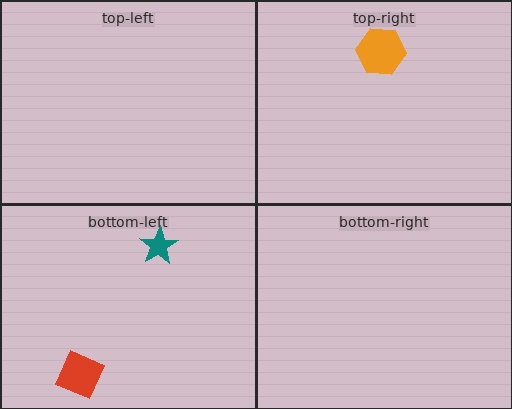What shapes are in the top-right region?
The orange hexagon.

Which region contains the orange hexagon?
The top-right region.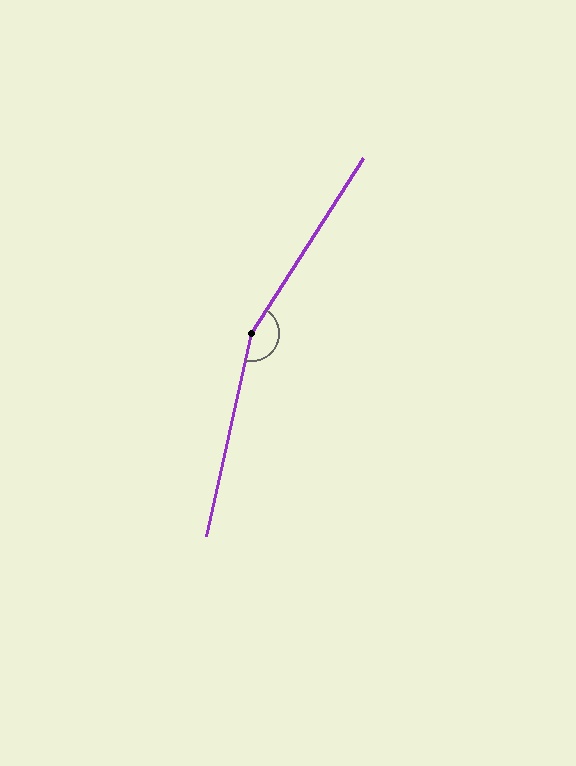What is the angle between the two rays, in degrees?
Approximately 160 degrees.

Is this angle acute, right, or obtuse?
It is obtuse.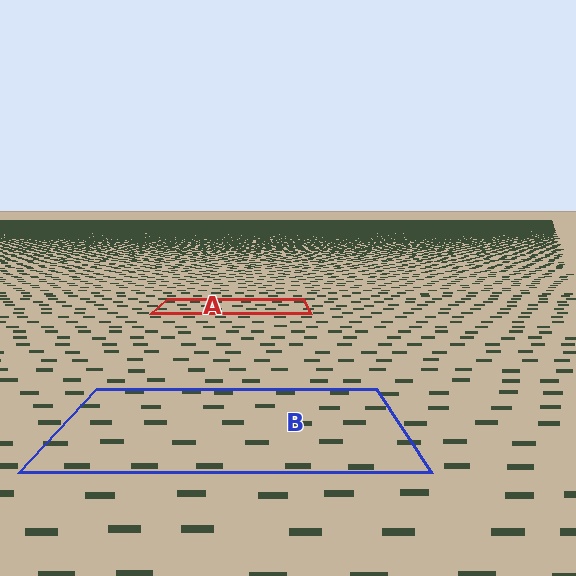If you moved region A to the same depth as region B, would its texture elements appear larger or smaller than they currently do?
They would appear larger. At a closer depth, the same texture elements are projected at a bigger on-screen size.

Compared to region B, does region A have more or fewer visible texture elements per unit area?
Region A has more texture elements per unit area — they are packed more densely because it is farther away.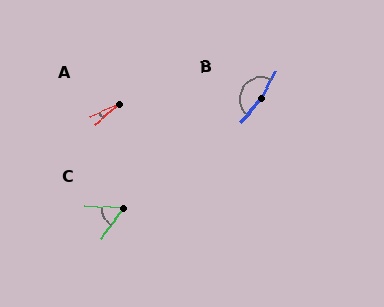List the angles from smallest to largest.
A (16°), C (56°), B (166°).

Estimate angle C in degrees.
Approximately 56 degrees.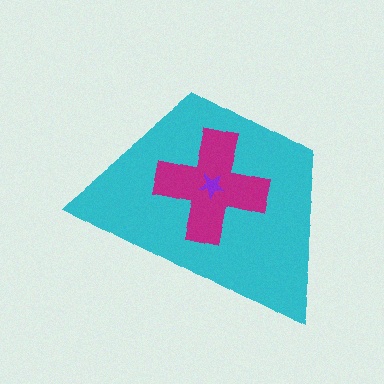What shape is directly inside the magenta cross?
The purple star.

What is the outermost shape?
The cyan trapezoid.